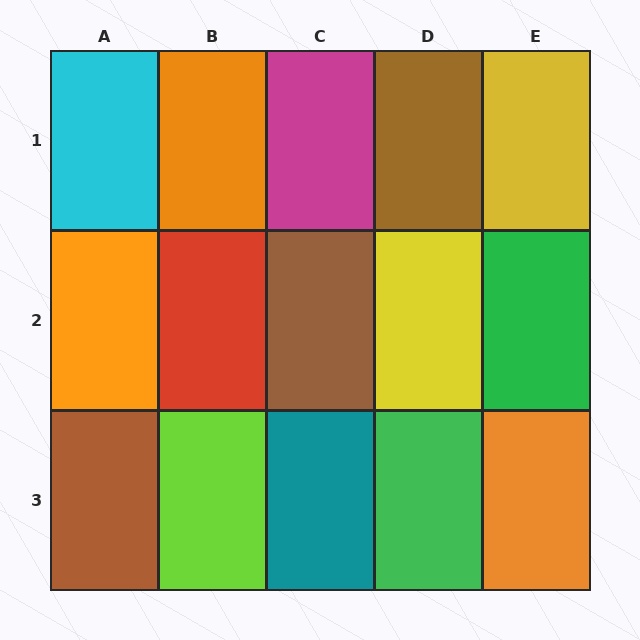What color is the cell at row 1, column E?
Yellow.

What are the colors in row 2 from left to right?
Orange, red, brown, yellow, green.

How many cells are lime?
1 cell is lime.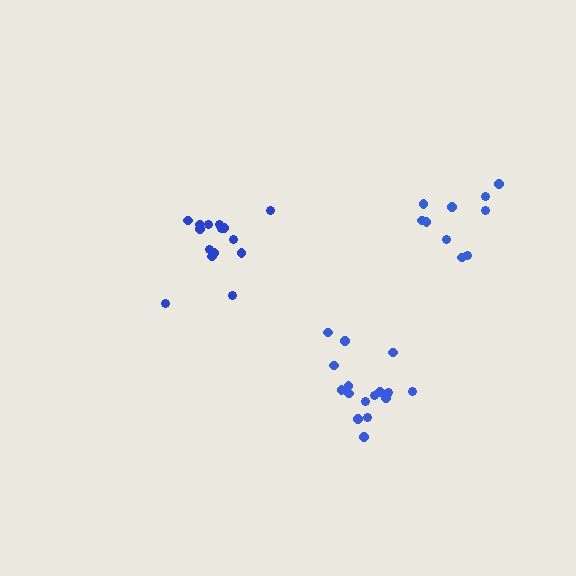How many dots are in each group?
Group 1: 15 dots, Group 2: 10 dots, Group 3: 16 dots (41 total).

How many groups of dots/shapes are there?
There are 3 groups.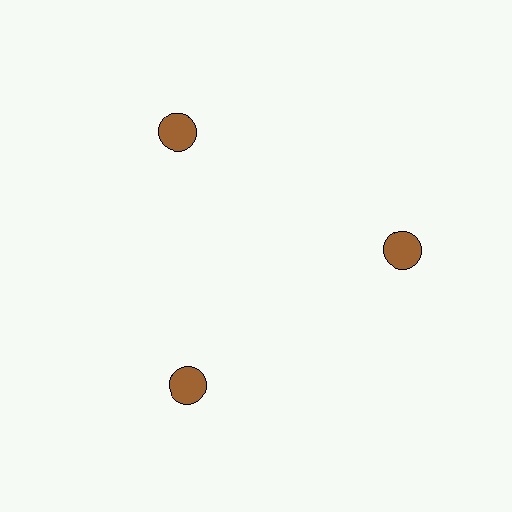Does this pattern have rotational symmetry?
Yes, this pattern has 3-fold rotational symmetry. It looks the same after rotating 120 degrees around the center.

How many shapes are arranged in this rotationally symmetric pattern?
There are 3 shapes, arranged in 3 groups of 1.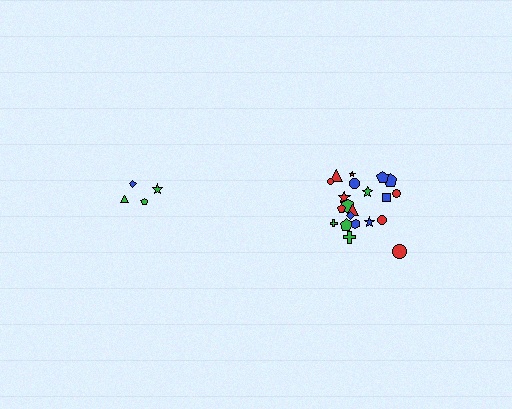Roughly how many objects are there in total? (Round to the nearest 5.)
Roughly 25 objects in total.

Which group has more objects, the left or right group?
The right group.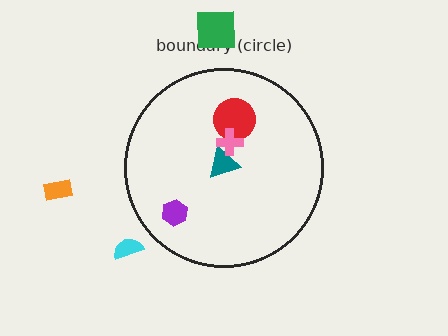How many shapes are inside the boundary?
4 inside, 3 outside.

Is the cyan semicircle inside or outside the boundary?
Outside.